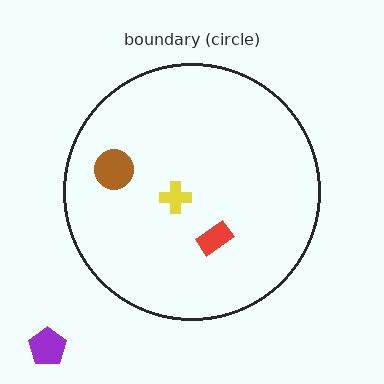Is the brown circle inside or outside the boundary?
Inside.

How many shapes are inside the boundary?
3 inside, 1 outside.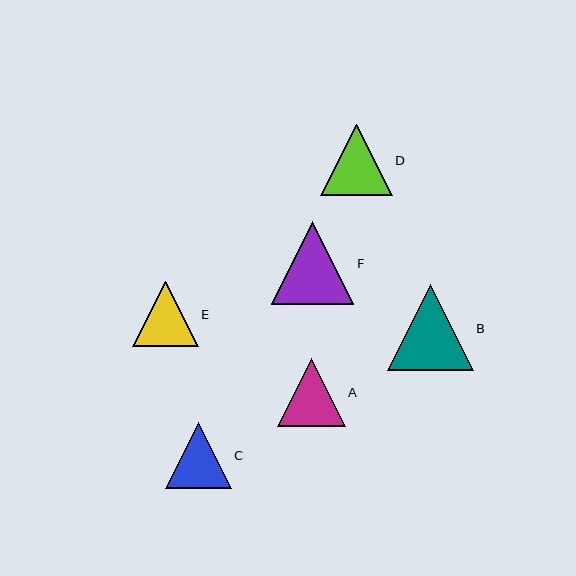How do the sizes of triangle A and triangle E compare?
Triangle A and triangle E are approximately the same size.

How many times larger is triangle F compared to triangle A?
Triangle F is approximately 1.2 times the size of triangle A.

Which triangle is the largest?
Triangle B is the largest with a size of approximately 86 pixels.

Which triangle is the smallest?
Triangle E is the smallest with a size of approximately 65 pixels.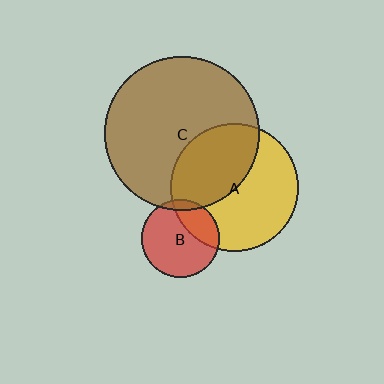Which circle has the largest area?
Circle C (brown).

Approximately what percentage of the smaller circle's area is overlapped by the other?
Approximately 45%.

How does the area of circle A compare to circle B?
Approximately 2.7 times.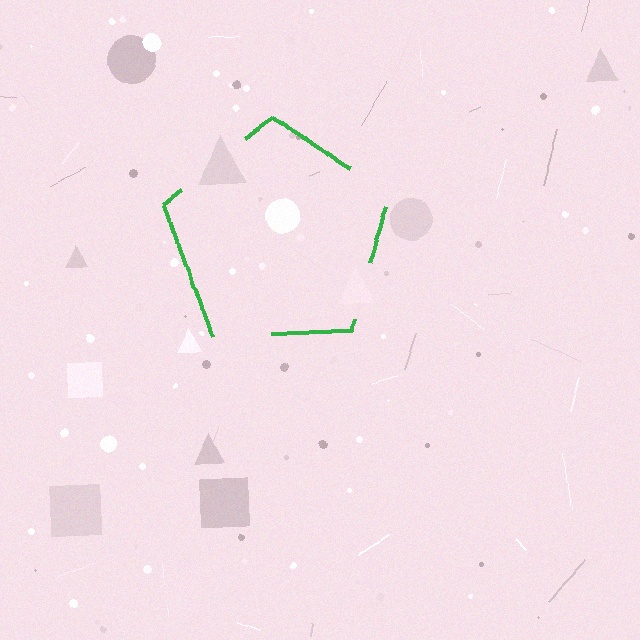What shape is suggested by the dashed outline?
The dashed outline suggests a pentagon.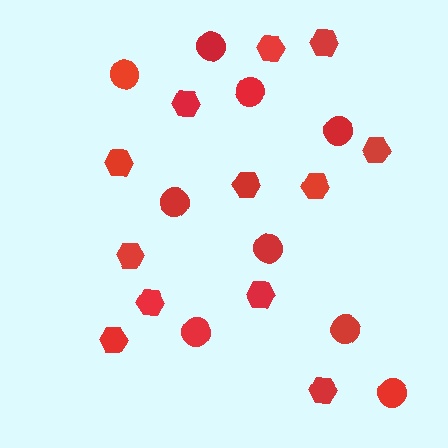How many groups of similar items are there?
There are 2 groups: one group of hexagons (12) and one group of circles (9).